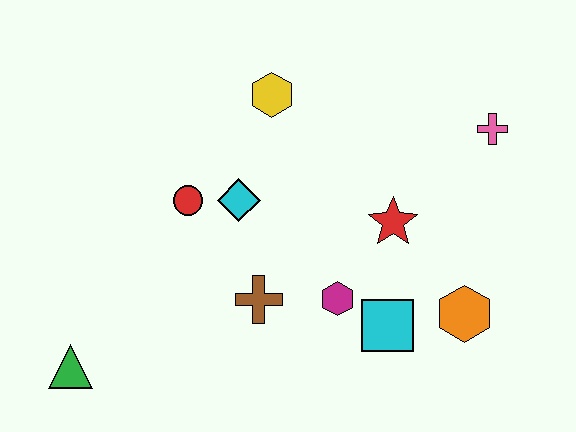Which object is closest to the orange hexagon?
The cyan square is closest to the orange hexagon.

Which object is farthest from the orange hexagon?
The green triangle is farthest from the orange hexagon.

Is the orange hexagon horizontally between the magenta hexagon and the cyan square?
No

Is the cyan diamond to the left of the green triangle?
No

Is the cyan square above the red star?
No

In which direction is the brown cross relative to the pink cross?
The brown cross is to the left of the pink cross.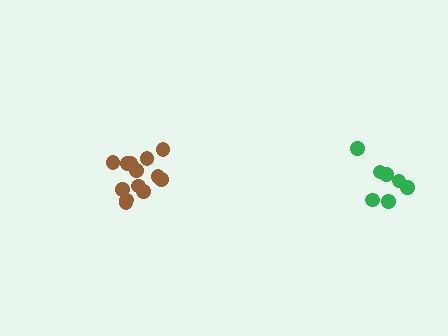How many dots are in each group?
Group 1: 7 dots, Group 2: 13 dots (20 total).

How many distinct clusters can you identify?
There are 2 distinct clusters.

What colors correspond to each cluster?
The clusters are colored: green, brown.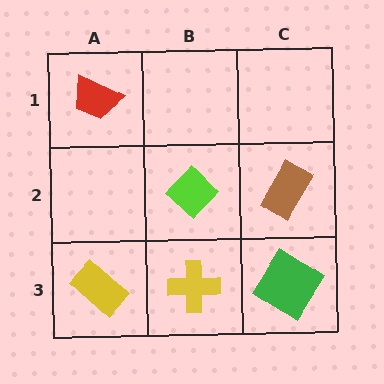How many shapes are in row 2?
2 shapes.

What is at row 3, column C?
A green diamond.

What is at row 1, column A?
A red trapezoid.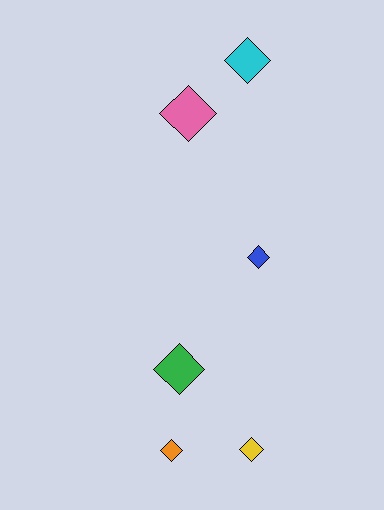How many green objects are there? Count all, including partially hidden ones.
There is 1 green object.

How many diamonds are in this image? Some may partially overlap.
There are 6 diamonds.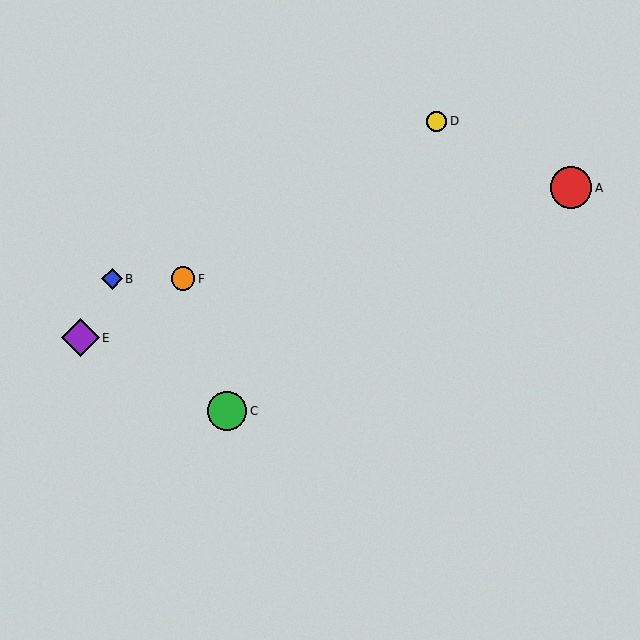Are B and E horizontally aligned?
No, B is at y≈279 and E is at y≈338.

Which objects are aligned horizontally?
Objects B, F are aligned horizontally.